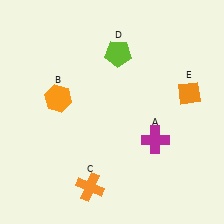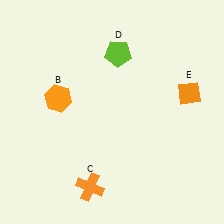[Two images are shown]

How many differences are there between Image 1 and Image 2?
There is 1 difference between the two images.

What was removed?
The magenta cross (A) was removed in Image 2.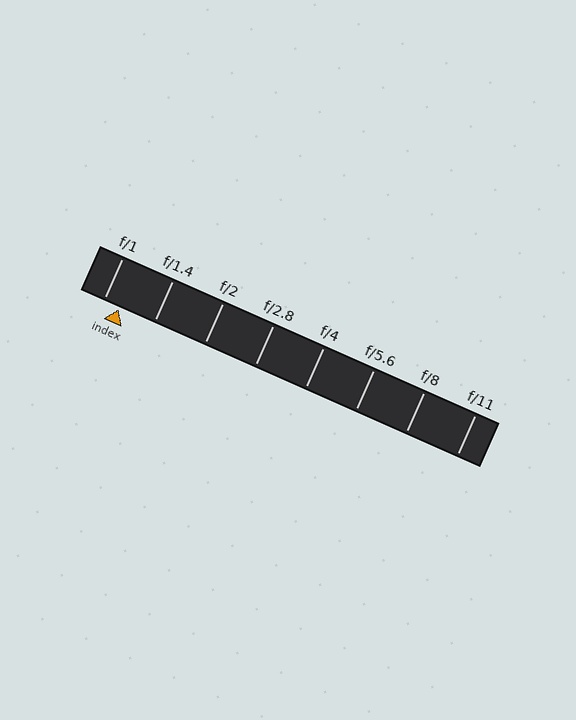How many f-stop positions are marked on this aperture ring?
There are 8 f-stop positions marked.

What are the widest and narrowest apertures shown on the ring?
The widest aperture shown is f/1 and the narrowest is f/11.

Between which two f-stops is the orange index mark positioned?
The index mark is between f/1 and f/1.4.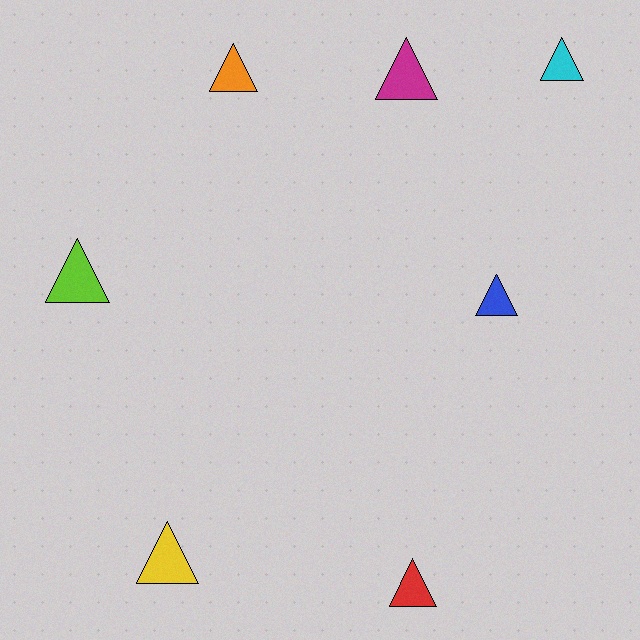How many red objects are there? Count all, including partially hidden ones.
There is 1 red object.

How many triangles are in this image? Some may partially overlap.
There are 7 triangles.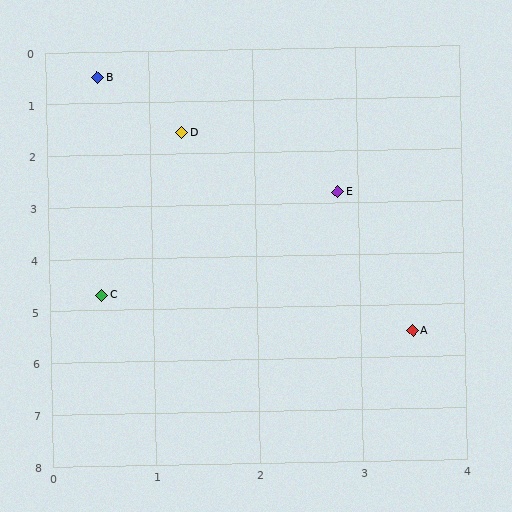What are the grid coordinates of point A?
Point A is at approximately (3.5, 5.5).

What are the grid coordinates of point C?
Point C is at approximately (0.5, 4.7).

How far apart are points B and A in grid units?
Points B and A are about 5.8 grid units apart.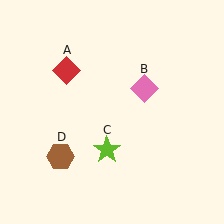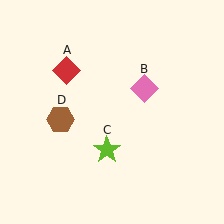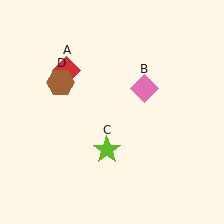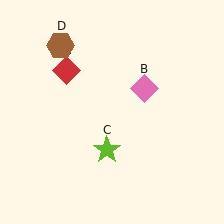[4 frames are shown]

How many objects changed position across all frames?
1 object changed position: brown hexagon (object D).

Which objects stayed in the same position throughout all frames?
Red diamond (object A) and pink diamond (object B) and lime star (object C) remained stationary.